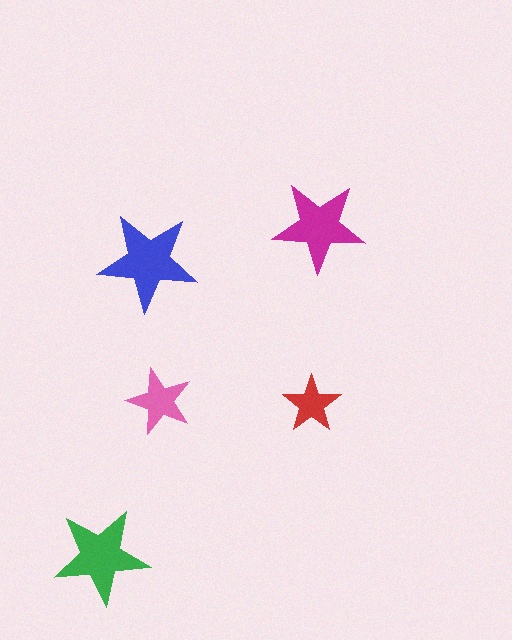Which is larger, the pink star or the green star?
The green one.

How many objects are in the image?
There are 5 objects in the image.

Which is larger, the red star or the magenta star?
The magenta one.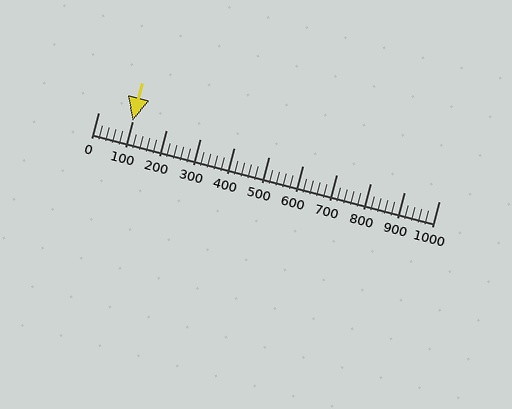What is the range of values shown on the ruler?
The ruler shows values from 0 to 1000.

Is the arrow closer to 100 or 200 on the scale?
The arrow is closer to 100.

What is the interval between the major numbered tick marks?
The major tick marks are spaced 100 units apart.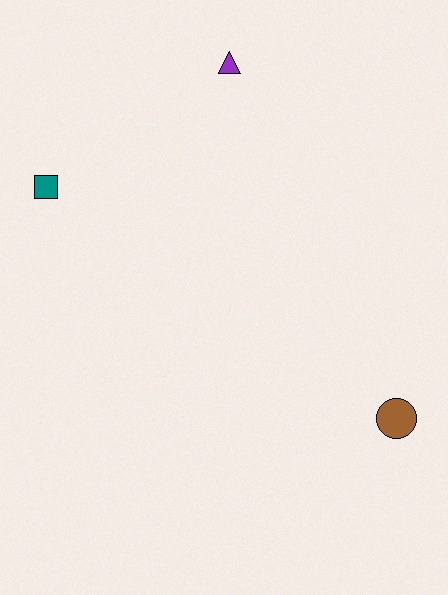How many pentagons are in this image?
There are no pentagons.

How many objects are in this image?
There are 3 objects.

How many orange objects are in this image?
There are no orange objects.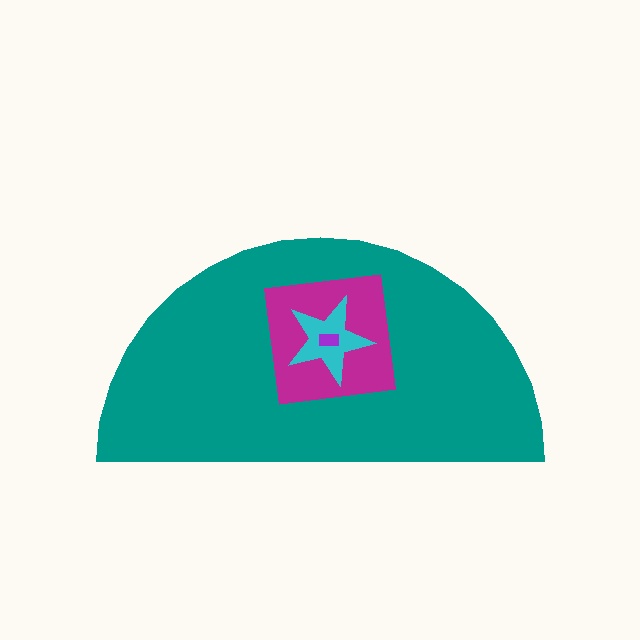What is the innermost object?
The purple rectangle.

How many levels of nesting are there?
4.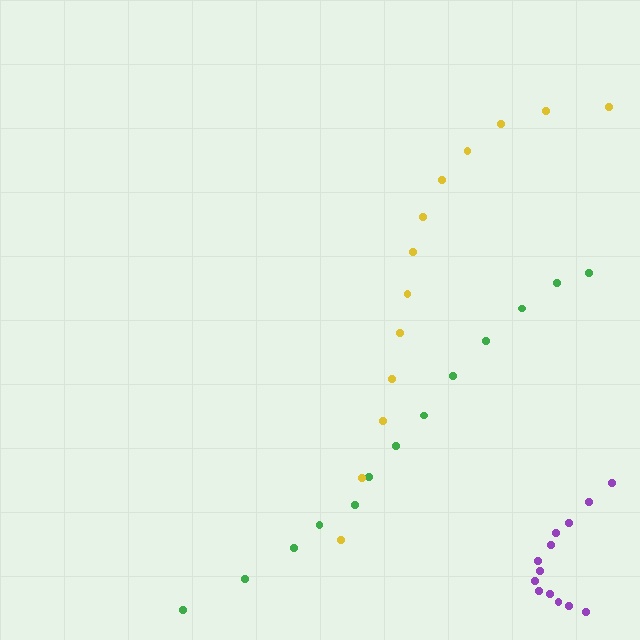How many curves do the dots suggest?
There are 3 distinct paths.